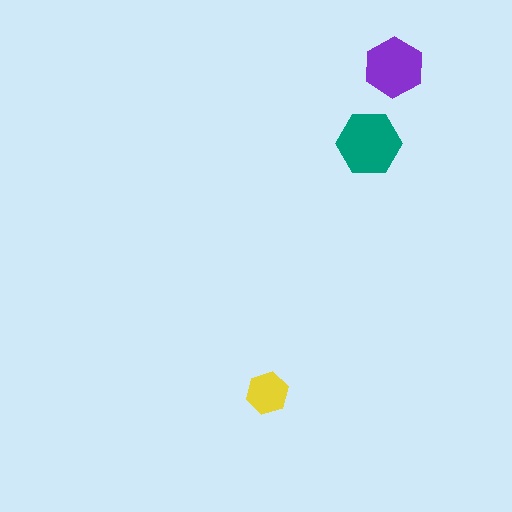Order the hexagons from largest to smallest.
the teal one, the purple one, the yellow one.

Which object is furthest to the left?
The yellow hexagon is leftmost.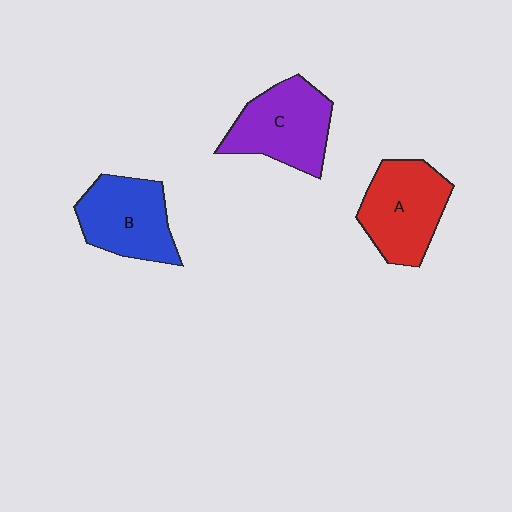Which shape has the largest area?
Shape A (red).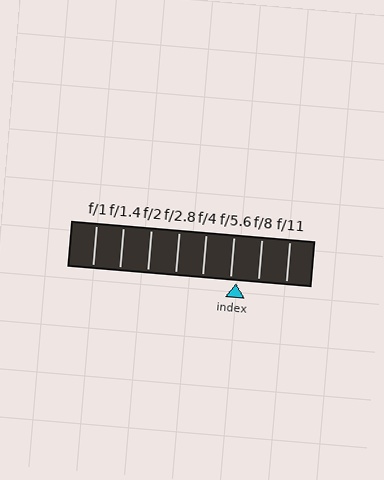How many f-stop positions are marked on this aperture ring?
There are 8 f-stop positions marked.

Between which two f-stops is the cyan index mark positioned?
The index mark is between f/5.6 and f/8.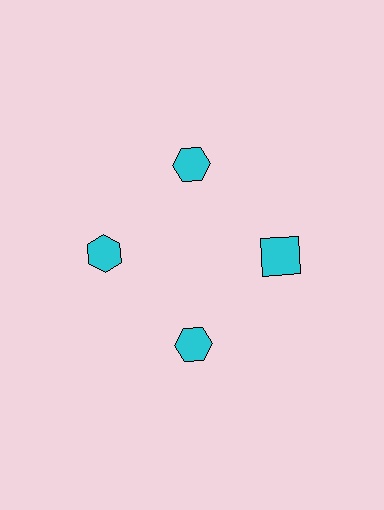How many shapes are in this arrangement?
There are 4 shapes arranged in a ring pattern.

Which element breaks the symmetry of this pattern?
The cyan square at roughly the 3 o'clock position breaks the symmetry. All other shapes are cyan hexagons.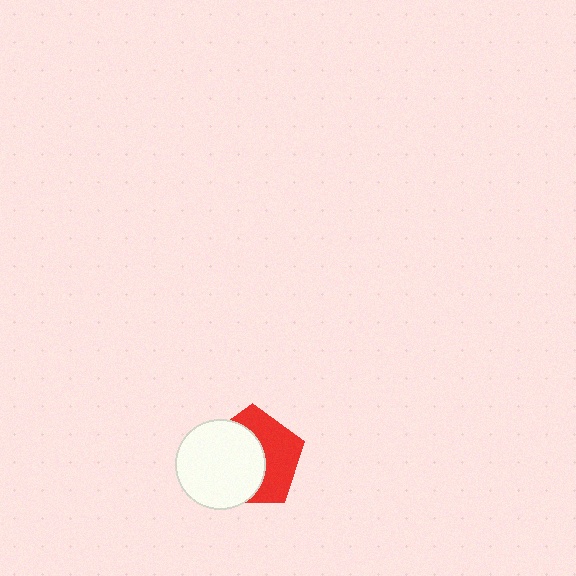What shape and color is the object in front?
The object in front is a white circle.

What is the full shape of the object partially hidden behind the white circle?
The partially hidden object is a red pentagon.